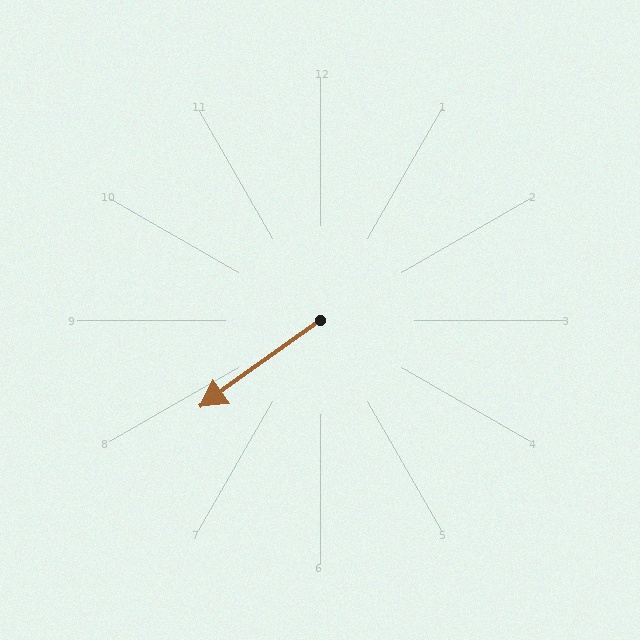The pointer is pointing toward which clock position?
Roughly 8 o'clock.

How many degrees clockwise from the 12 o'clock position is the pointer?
Approximately 234 degrees.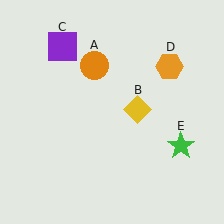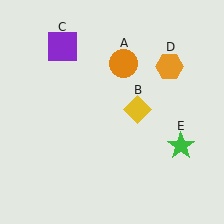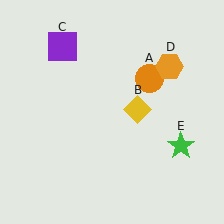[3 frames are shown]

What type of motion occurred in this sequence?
The orange circle (object A) rotated clockwise around the center of the scene.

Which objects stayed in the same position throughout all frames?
Yellow diamond (object B) and purple square (object C) and orange hexagon (object D) and green star (object E) remained stationary.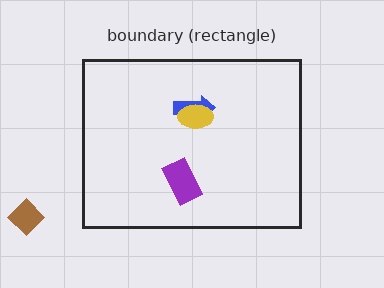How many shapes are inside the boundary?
3 inside, 1 outside.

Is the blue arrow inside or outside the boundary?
Inside.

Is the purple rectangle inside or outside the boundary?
Inside.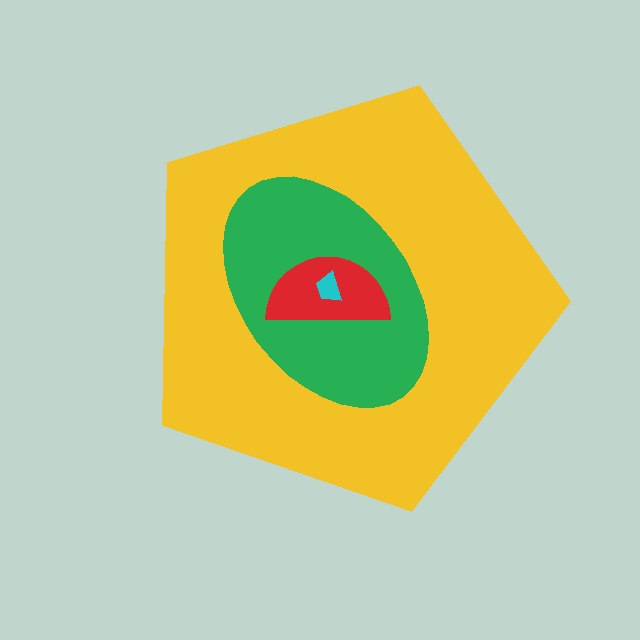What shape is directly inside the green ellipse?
The red semicircle.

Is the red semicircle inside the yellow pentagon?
Yes.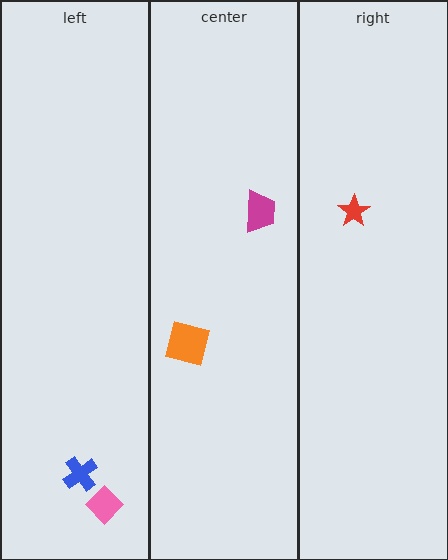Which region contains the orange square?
The center region.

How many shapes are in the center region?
2.